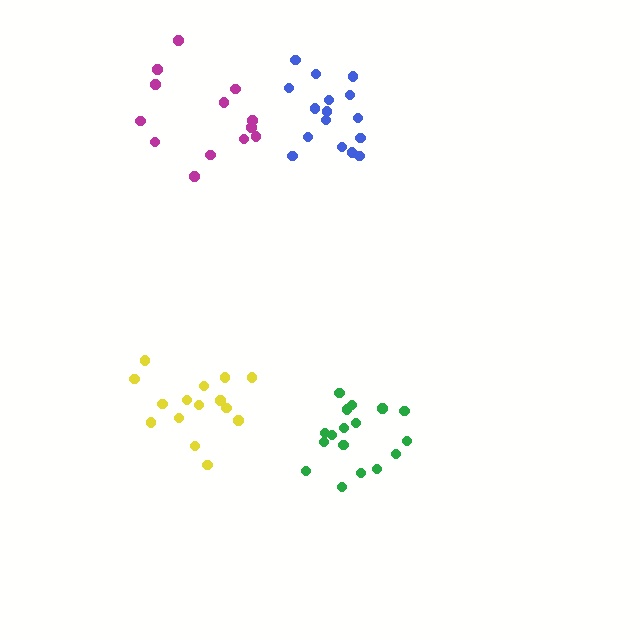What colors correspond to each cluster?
The clusters are colored: green, yellow, magenta, blue.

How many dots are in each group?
Group 1: 17 dots, Group 2: 15 dots, Group 3: 13 dots, Group 4: 16 dots (61 total).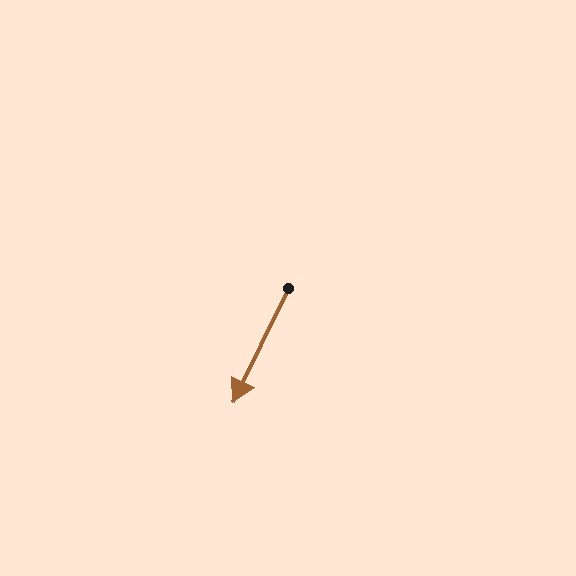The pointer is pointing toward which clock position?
Roughly 7 o'clock.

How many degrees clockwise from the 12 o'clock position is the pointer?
Approximately 206 degrees.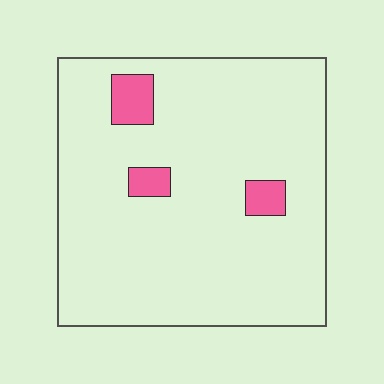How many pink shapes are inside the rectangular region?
3.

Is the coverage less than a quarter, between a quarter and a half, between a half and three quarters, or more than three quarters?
Less than a quarter.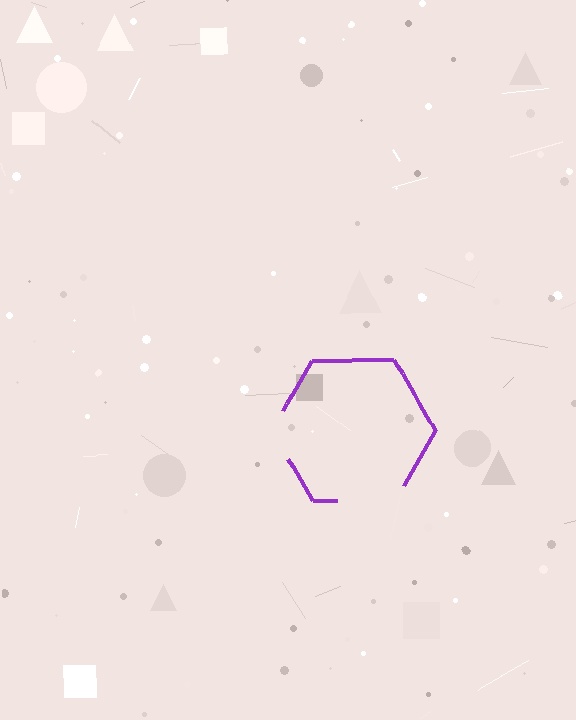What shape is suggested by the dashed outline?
The dashed outline suggests a hexagon.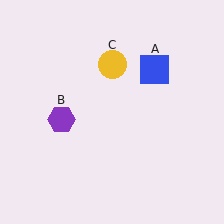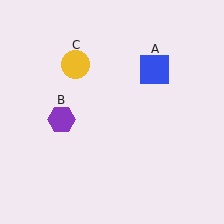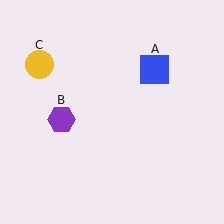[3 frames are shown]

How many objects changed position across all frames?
1 object changed position: yellow circle (object C).